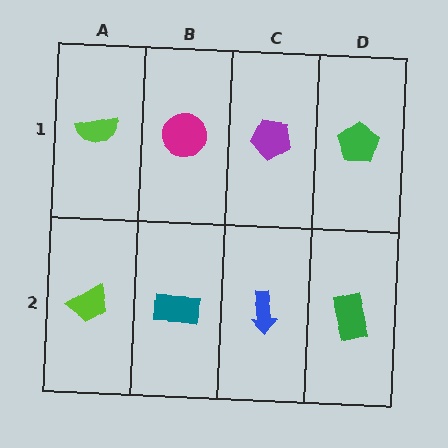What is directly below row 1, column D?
A green rectangle.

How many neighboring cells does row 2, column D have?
2.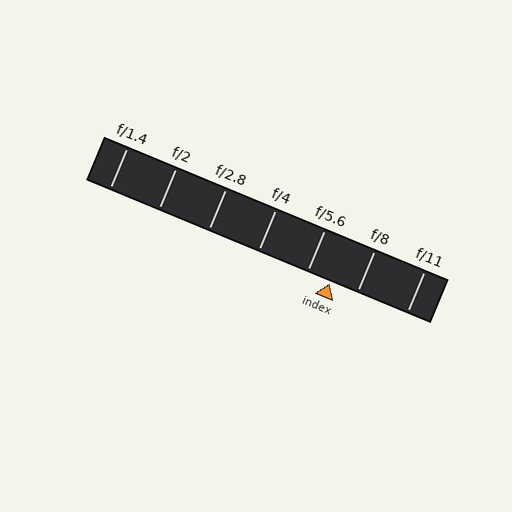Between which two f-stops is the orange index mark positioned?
The index mark is between f/5.6 and f/8.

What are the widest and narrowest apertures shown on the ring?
The widest aperture shown is f/1.4 and the narrowest is f/11.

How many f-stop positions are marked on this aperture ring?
There are 7 f-stop positions marked.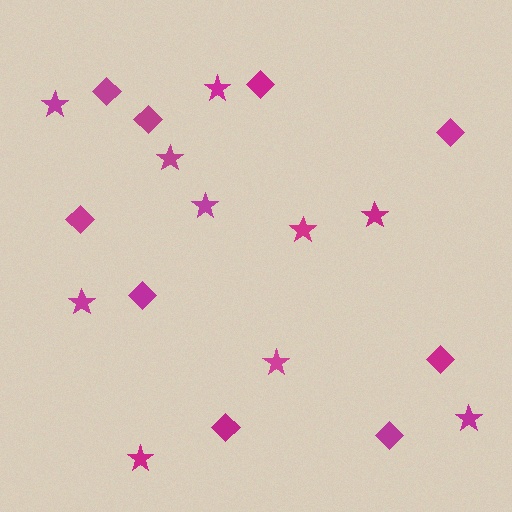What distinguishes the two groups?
There are 2 groups: one group of diamonds (9) and one group of stars (10).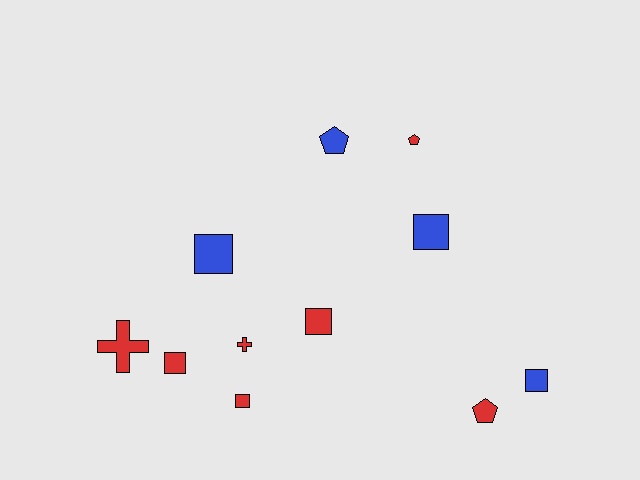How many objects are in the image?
There are 11 objects.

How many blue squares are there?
There are 3 blue squares.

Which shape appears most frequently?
Square, with 6 objects.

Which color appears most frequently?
Red, with 7 objects.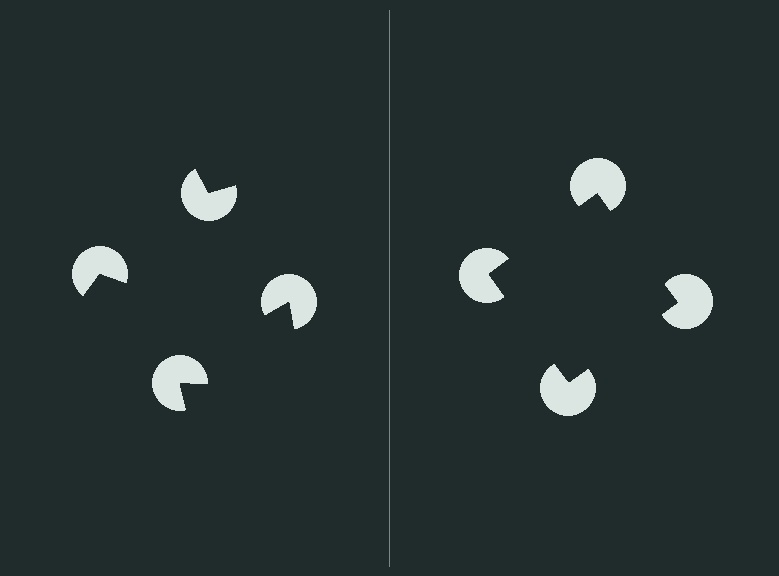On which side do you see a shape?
An illusory square appears on the right side. On the left side the wedge cuts are rotated, so no coherent shape forms.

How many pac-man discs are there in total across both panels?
8 — 4 on each side.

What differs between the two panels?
The pac-man discs are positioned identically on both sides; only the wedge orientations differ. On the right they align to a square; on the left they are misaligned.